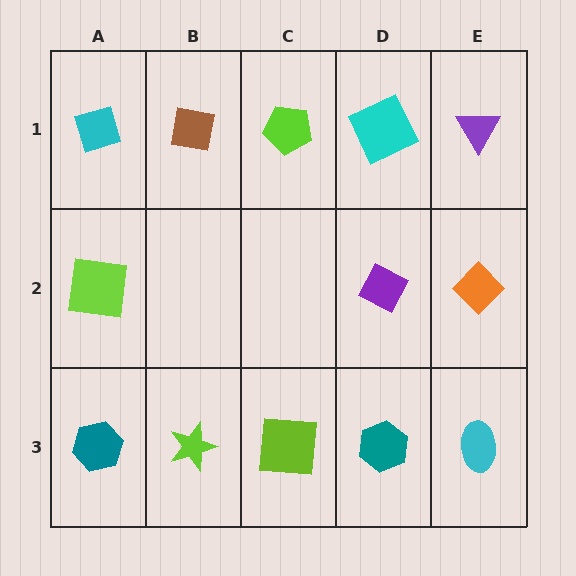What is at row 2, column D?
A purple diamond.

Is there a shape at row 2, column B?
No, that cell is empty.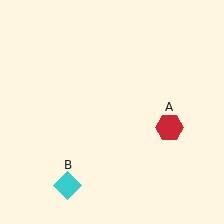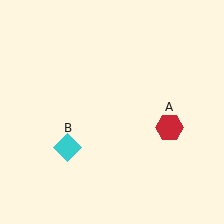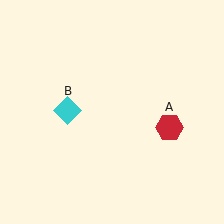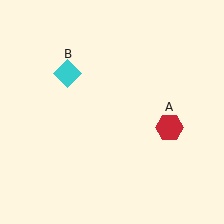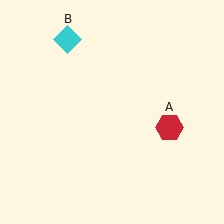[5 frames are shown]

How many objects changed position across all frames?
1 object changed position: cyan diamond (object B).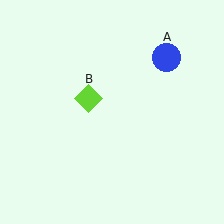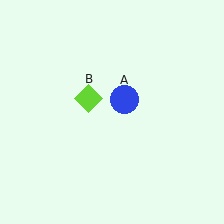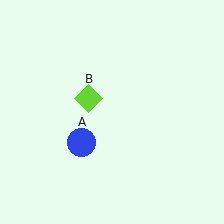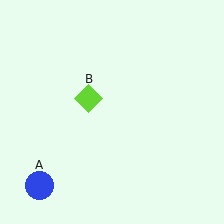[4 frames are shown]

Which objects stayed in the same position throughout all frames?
Lime diamond (object B) remained stationary.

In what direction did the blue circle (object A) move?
The blue circle (object A) moved down and to the left.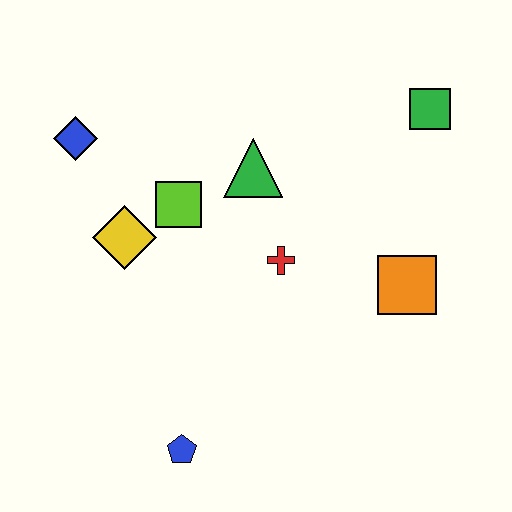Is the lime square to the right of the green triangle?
No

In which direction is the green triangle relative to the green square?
The green triangle is to the left of the green square.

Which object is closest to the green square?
The orange square is closest to the green square.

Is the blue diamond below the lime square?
No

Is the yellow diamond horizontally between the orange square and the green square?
No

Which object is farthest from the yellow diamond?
The green square is farthest from the yellow diamond.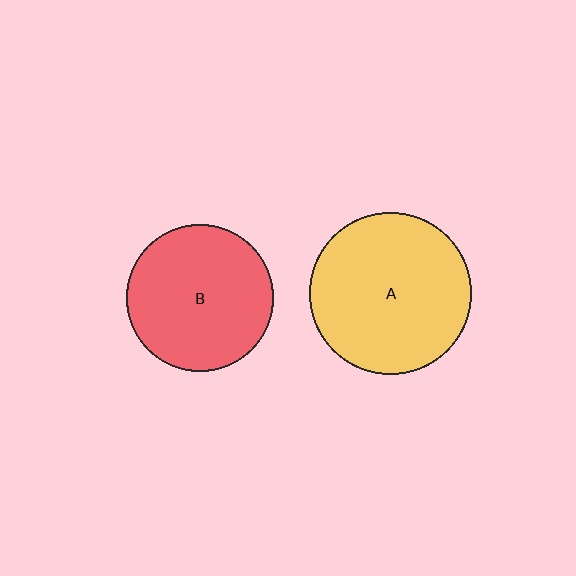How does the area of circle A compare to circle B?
Approximately 1.2 times.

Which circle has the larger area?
Circle A (yellow).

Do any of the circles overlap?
No, none of the circles overlap.